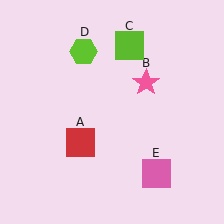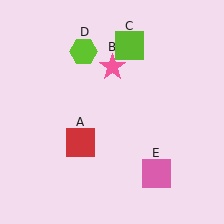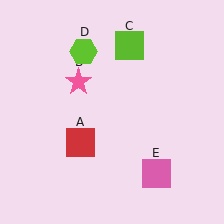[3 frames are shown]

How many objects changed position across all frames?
1 object changed position: pink star (object B).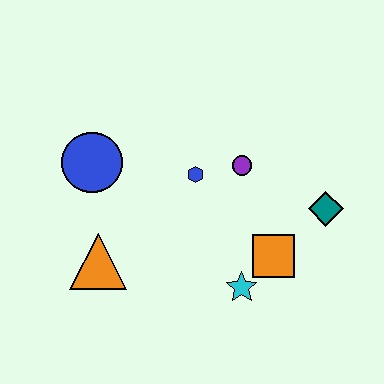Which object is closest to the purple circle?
The blue hexagon is closest to the purple circle.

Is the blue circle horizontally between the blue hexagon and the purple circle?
No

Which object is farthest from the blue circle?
The teal diamond is farthest from the blue circle.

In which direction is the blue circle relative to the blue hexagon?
The blue circle is to the left of the blue hexagon.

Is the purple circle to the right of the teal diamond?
No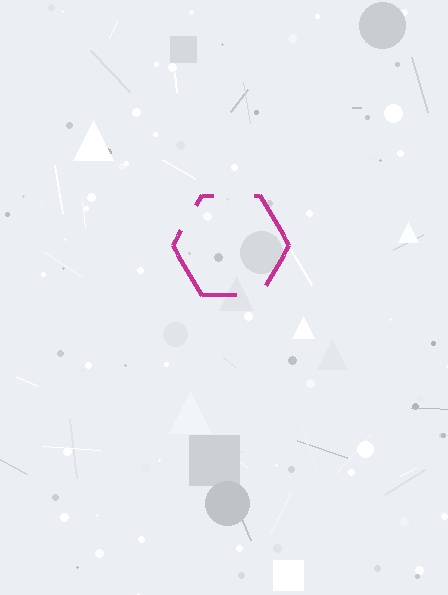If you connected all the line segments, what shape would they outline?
They would outline a hexagon.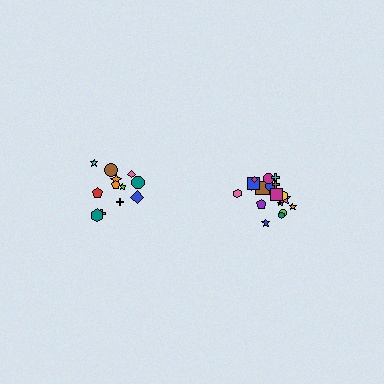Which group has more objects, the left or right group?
The right group.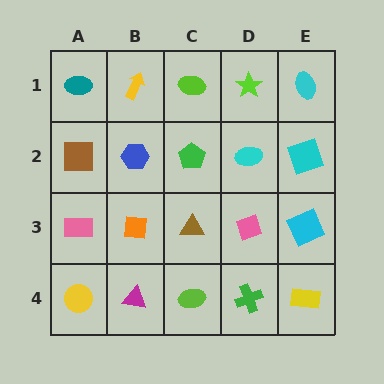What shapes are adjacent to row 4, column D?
A pink diamond (row 3, column D), a lime ellipse (row 4, column C), a yellow rectangle (row 4, column E).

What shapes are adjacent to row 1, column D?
A cyan ellipse (row 2, column D), a lime ellipse (row 1, column C), a cyan ellipse (row 1, column E).